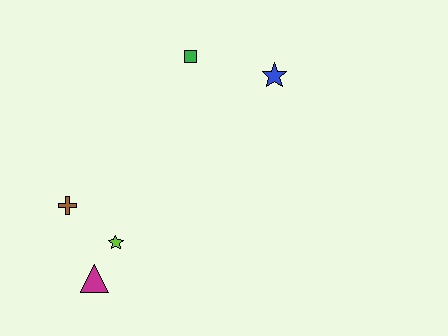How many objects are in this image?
There are 5 objects.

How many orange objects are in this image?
There are no orange objects.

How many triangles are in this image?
There is 1 triangle.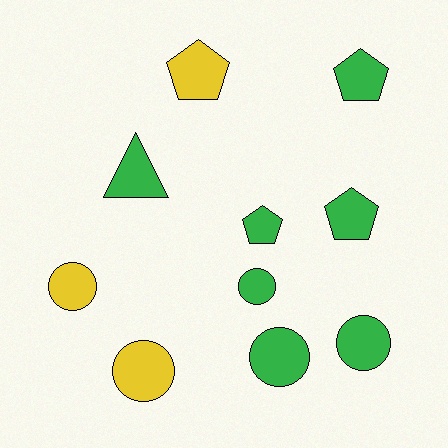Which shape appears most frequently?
Circle, with 5 objects.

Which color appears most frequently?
Green, with 7 objects.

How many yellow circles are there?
There are 2 yellow circles.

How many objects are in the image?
There are 10 objects.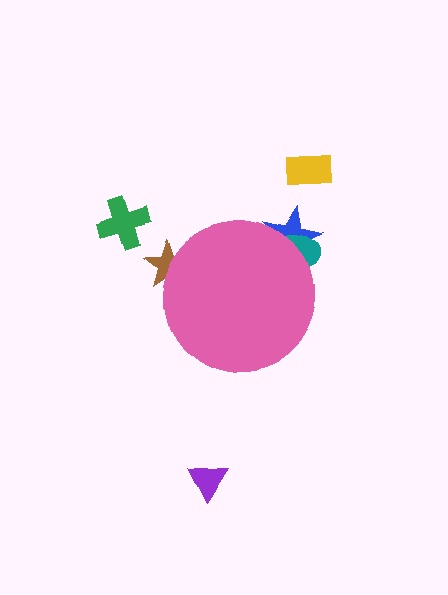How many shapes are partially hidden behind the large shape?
3 shapes are partially hidden.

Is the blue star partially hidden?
Yes, the blue star is partially hidden behind the pink circle.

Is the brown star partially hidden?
Yes, the brown star is partially hidden behind the pink circle.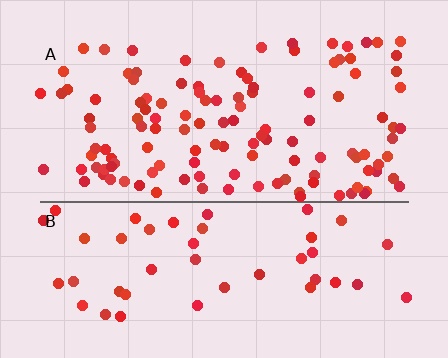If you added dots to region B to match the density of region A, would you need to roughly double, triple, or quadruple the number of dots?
Approximately triple.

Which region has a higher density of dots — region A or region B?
A (the top).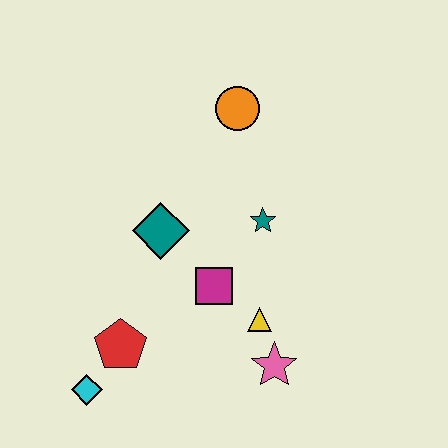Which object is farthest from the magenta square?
The orange circle is farthest from the magenta square.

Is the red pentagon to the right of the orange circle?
No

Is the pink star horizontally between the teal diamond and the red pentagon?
No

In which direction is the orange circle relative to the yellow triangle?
The orange circle is above the yellow triangle.